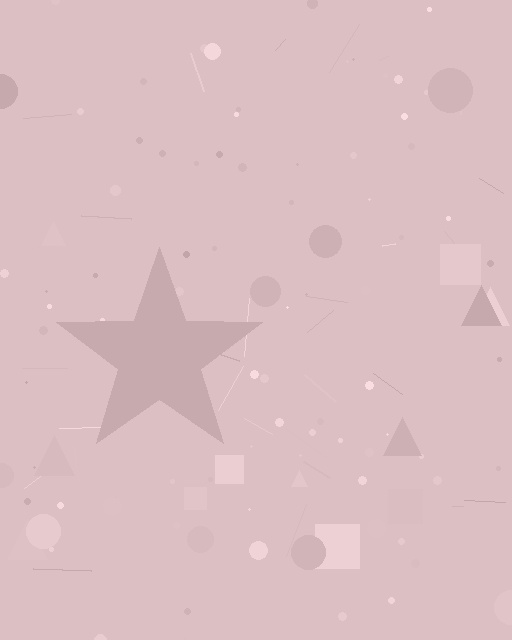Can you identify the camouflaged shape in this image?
The camouflaged shape is a star.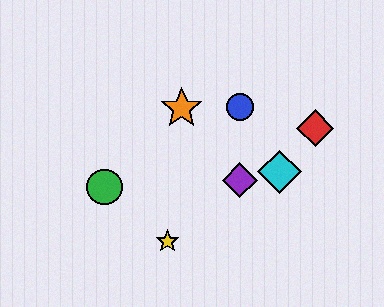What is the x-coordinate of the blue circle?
The blue circle is at x≈240.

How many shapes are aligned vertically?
2 shapes (the blue circle, the purple diamond) are aligned vertically.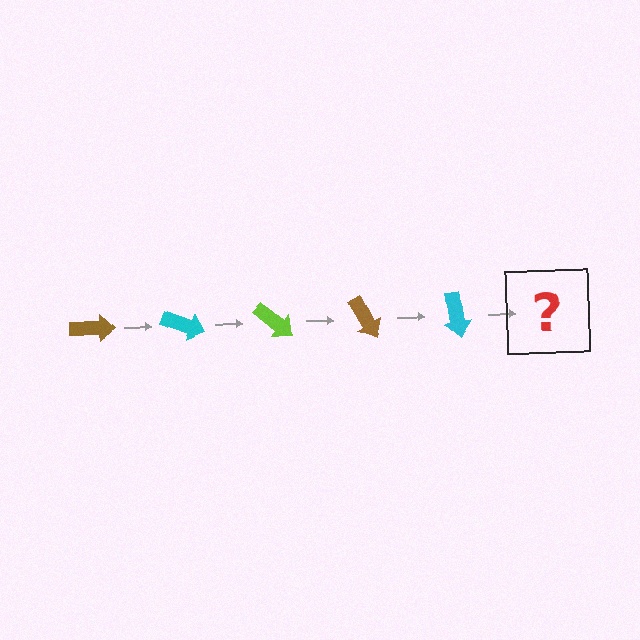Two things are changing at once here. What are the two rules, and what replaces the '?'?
The two rules are that it rotates 20 degrees each step and the color cycles through brown, cyan, and lime. The '?' should be a lime arrow, rotated 100 degrees from the start.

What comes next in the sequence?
The next element should be a lime arrow, rotated 100 degrees from the start.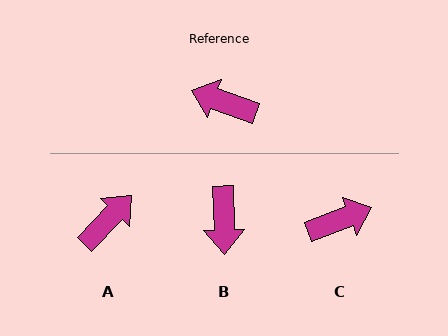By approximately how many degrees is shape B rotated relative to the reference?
Approximately 111 degrees counter-clockwise.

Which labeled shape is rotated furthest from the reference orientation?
C, about 139 degrees away.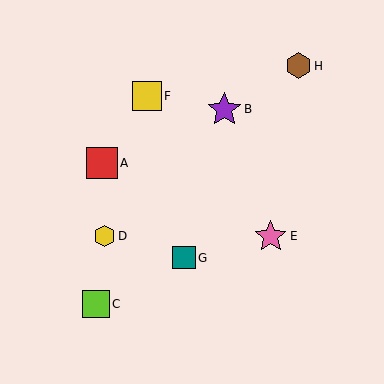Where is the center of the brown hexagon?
The center of the brown hexagon is at (299, 66).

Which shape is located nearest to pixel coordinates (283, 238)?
The pink star (labeled E) at (271, 236) is nearest to that location.